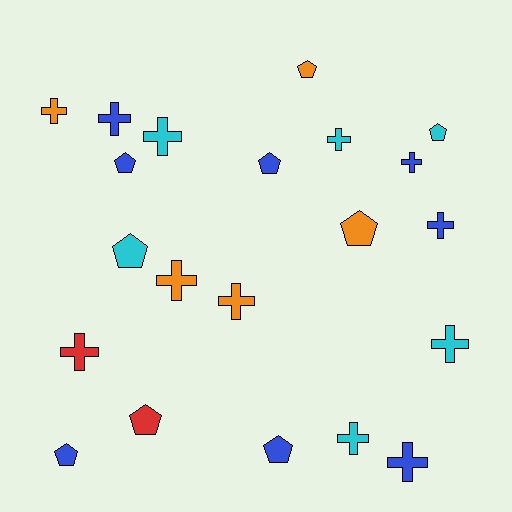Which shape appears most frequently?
Cross, with 12 objects.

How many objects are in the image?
There are 21 objects.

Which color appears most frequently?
Blue, with 8 objects.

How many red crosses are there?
There is 1 red cross.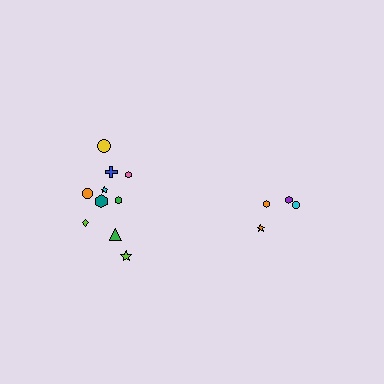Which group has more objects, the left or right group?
The left group.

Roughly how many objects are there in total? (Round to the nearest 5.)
Roughly 15 objects in total.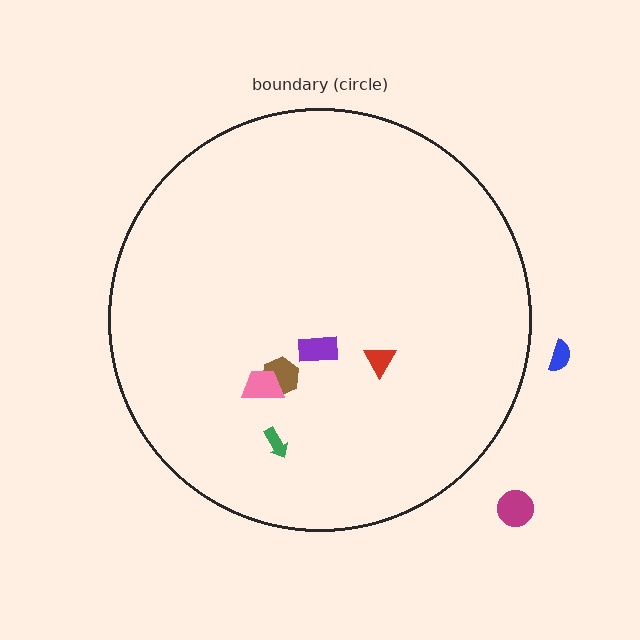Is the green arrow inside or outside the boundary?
Inside.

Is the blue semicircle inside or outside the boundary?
Outside.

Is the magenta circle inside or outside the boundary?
Outside.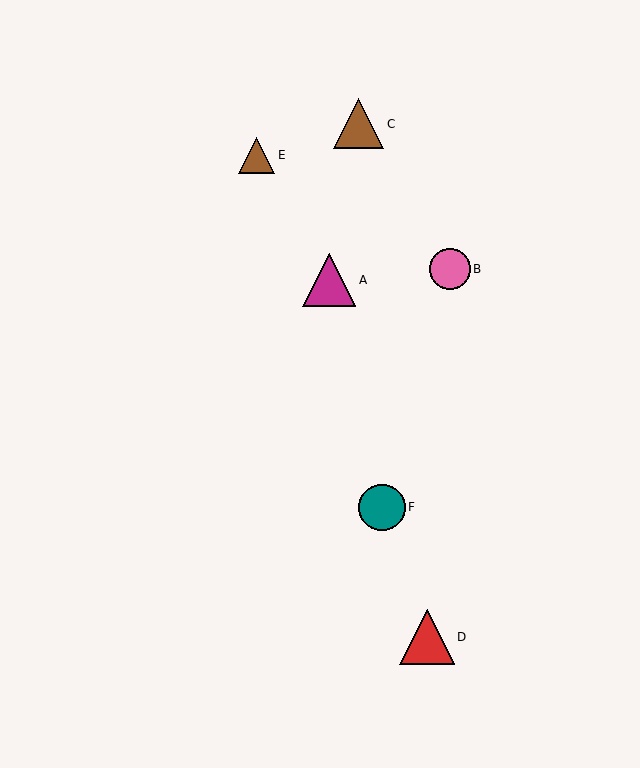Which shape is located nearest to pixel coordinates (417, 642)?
The red triangle (labeled D) at (427, 637) is nearest to that location.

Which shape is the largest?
The red triangle (labeled D) is the largest.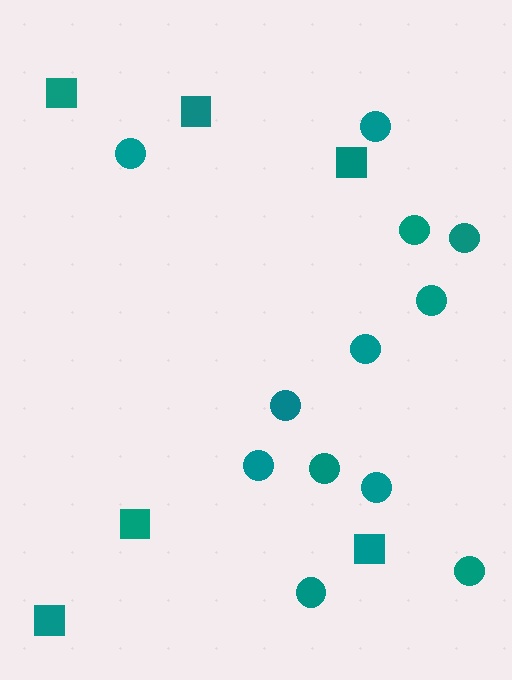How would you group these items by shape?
There are 2 groups: one group of squares (6) and one group of circles (12).